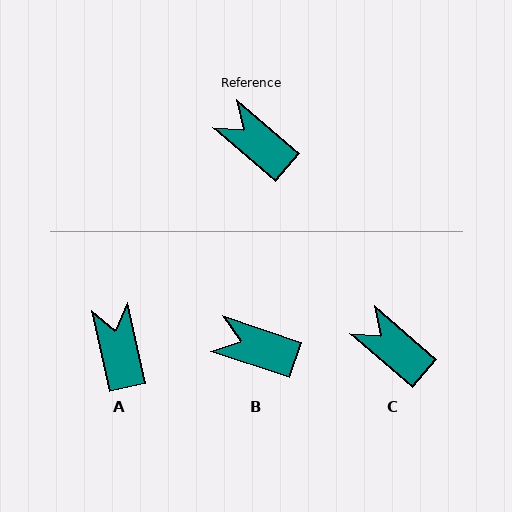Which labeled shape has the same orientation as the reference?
C.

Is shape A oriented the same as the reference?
No, it is off by about 36 degrees.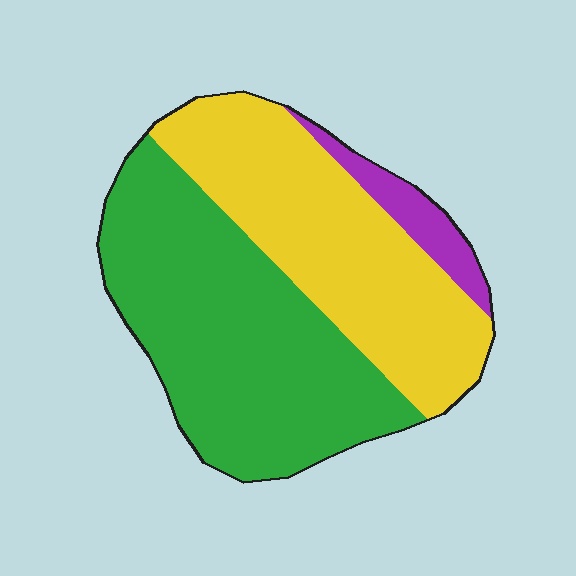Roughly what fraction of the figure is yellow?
Yellow covers 41% of the figure.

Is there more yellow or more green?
Green.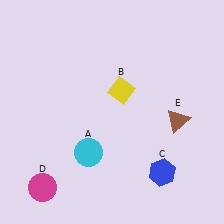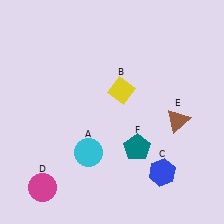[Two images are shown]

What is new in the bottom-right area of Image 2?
A teal pentagon (F) was added in the bottom-right area of Image 2.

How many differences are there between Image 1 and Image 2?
There is 1 difference between the two images.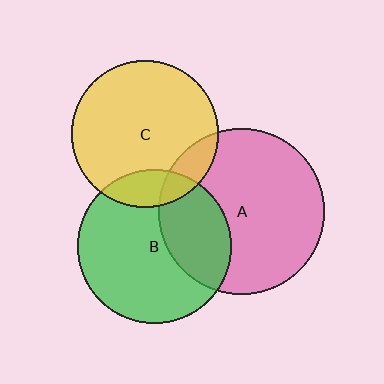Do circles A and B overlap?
Yes.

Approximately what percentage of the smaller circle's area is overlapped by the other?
Approximately 30%.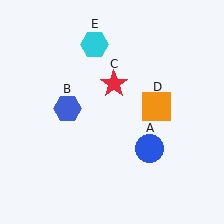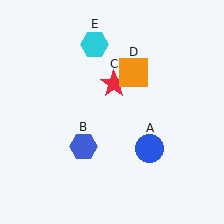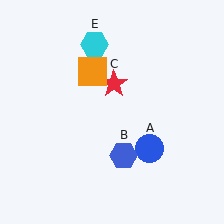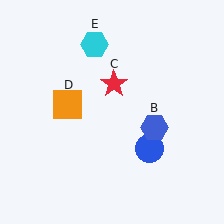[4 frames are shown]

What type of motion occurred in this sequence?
The blue hexagon (object B), orange square (object D) rotated counterclockwise around the center of the scene.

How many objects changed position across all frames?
2 objects changed position: blue hexagon (object B), orange square (object D).